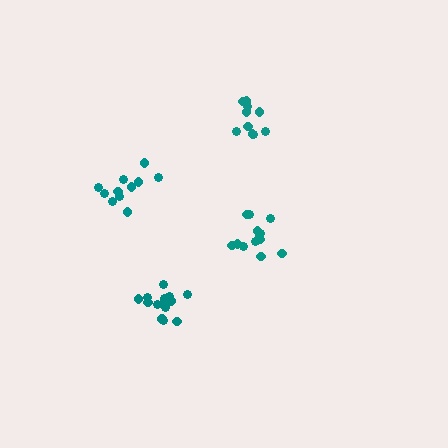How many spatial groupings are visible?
There are 4 spatial groupings.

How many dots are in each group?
Group 1: 10 dots, Group 2: 14 dots, Group 3: 14 dots, Group 4: 11 dots (49 total).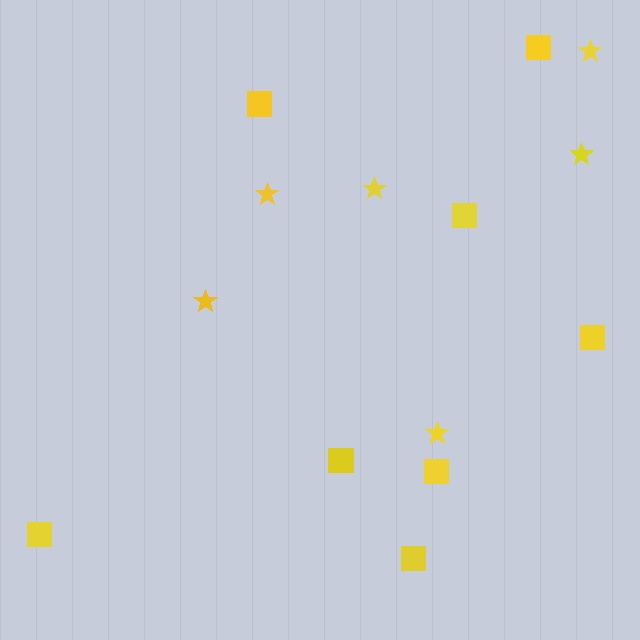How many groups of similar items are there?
There are 2 groups: one group of squares (8) and one group of stars (6).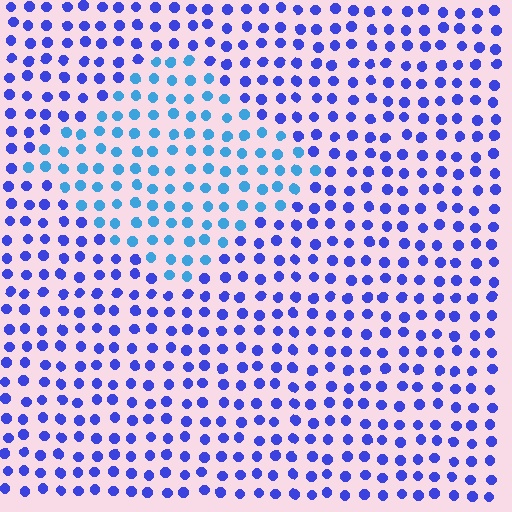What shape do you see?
I see a diamond.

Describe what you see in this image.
The image is filled with small blue elements in a uniform arrangement. A diamond-shaped region is visible where the elements are tinted to a slightly different hue, forming a subtle color boundary.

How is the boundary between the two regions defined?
The boundary is defined purely by a slight shift in hue (about 36 degrees). Spacing, size, and orientation are identical on both sides.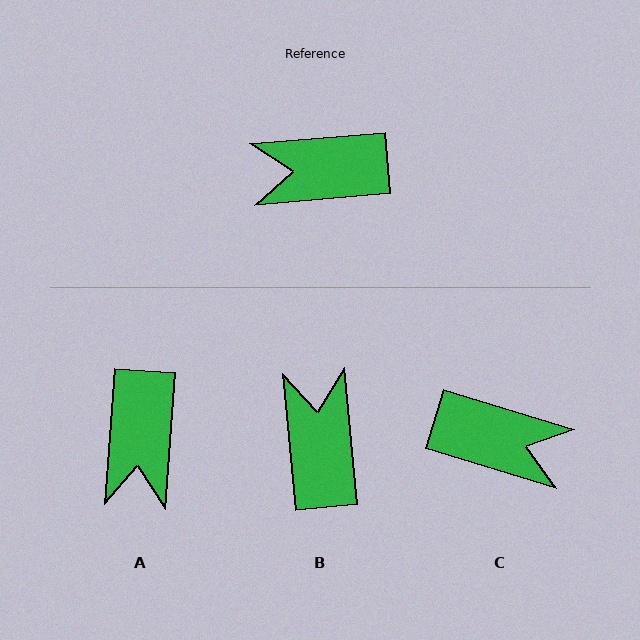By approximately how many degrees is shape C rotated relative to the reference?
Approximately 158 degrees counter-clockwise.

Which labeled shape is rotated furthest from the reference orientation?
C, about 158 degrees away.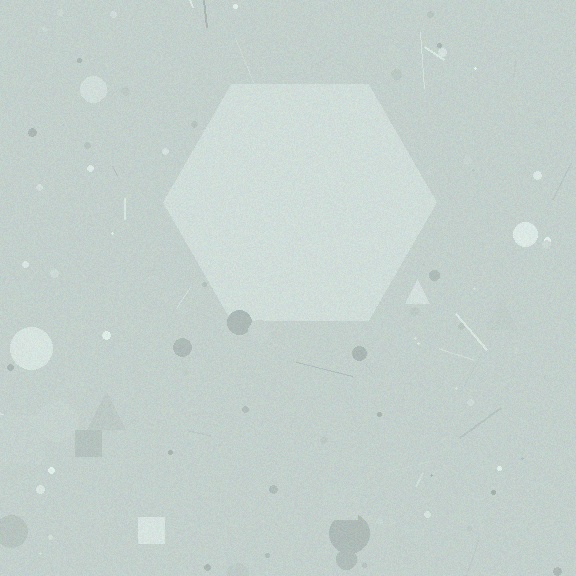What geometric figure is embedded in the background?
A hexagon is embedded in the background.